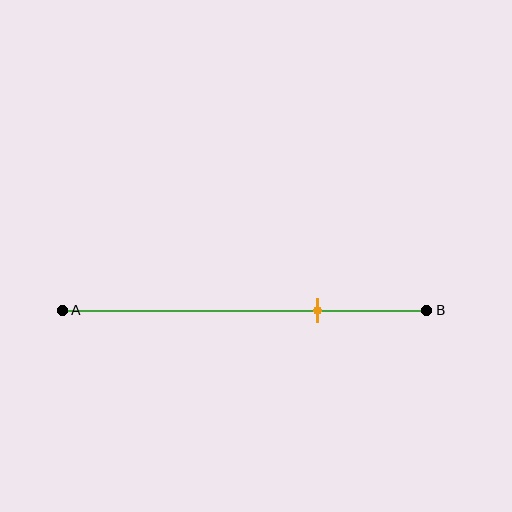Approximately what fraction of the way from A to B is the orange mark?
The orange mark is approximately 70% of the way from A to B.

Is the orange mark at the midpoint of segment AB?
No, the mark is at about 70% from A, not at the 50% midpoint.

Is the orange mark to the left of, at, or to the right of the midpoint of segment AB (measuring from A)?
The orange mark is to the right of the midpoint of segment AB.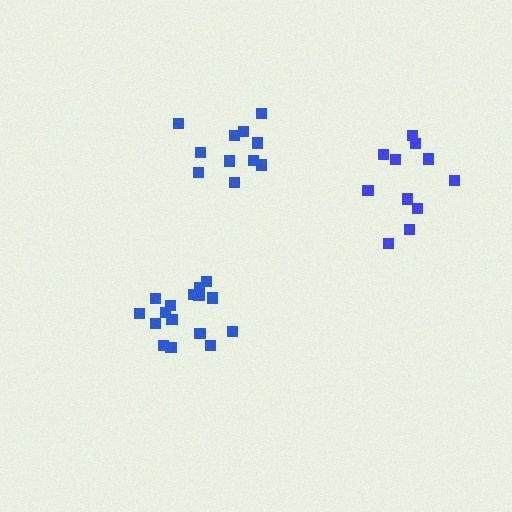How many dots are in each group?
Group 1: 11 dots, Group 2: 11 dots, Group 3: 16 dots (38 total).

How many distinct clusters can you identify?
There are 3 distinct clusters.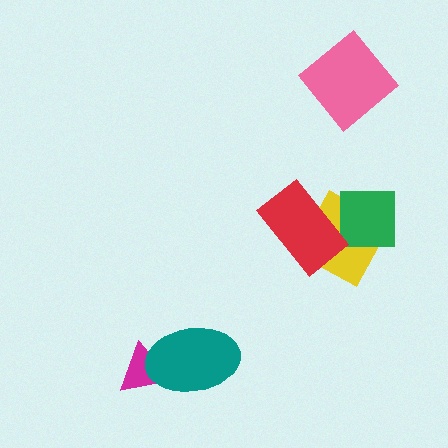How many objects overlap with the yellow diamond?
2 objects overlap with the yellow diamond.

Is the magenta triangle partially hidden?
Yes, it is partially covered by another shape.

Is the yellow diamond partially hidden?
Yes, it is partially covered by another shape.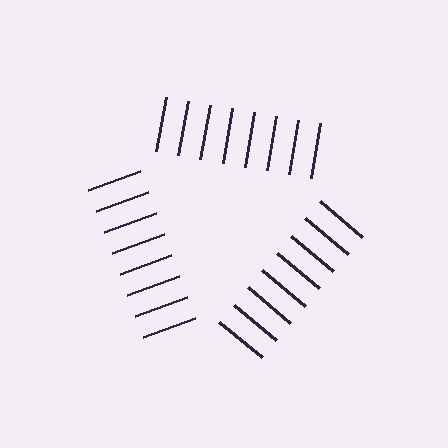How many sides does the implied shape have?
3 sides — the line-ends trace a triangle.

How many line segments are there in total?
24 — 8 along each of the 3 edges.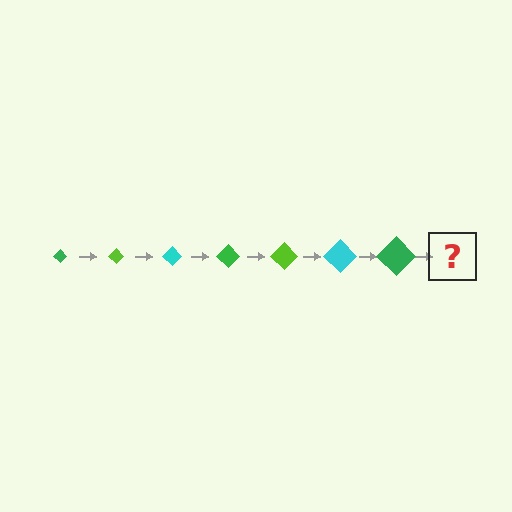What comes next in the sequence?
The next element should be a lime diamond, larger than the previous one.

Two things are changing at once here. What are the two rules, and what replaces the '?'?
The two rules are that the diamond grows larger each step and the color cycles through green, lime, and cyan. The '?' should be a lime diamond, larger than the previous one.